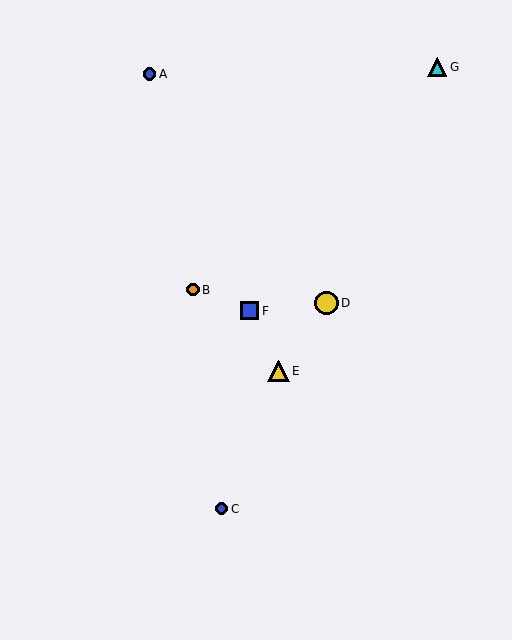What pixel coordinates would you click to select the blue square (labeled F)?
Click at (250, 311) to select the blue square F.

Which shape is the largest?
The yellow circle (labeled D) is the largest.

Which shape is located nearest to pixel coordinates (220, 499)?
The blue circle (labeled C) at (221, 509) is nearest to that location.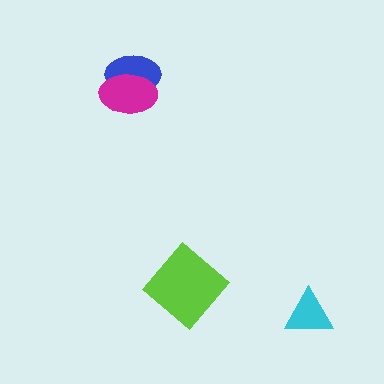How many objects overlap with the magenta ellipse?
1 object overlaps with the magenta ellipse.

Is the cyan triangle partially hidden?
No, no other shape covers it.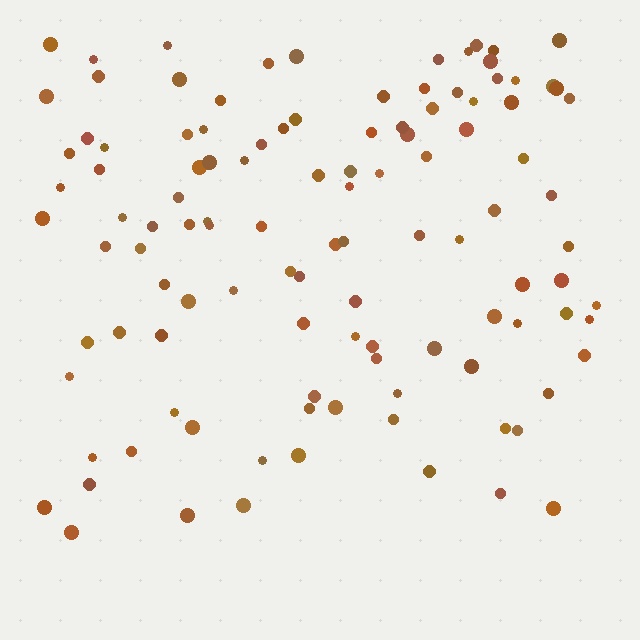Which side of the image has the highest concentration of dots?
The top.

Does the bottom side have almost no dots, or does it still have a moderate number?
Still a moderate number, just noticeably fewer than the top.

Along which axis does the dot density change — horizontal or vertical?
Vertical.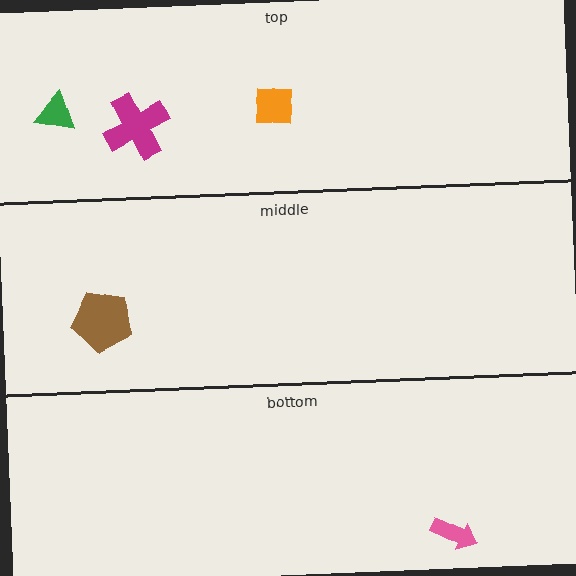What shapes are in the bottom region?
The pink arrow.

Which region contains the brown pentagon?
The middle region.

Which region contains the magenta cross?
The top region.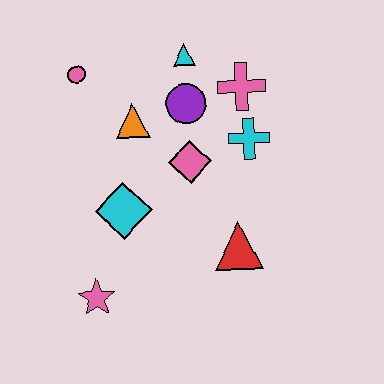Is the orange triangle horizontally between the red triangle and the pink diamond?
No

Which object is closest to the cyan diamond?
The pink diamond is closest to the cyan diamond.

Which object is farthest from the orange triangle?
The pink star is farthest from the orange triangle.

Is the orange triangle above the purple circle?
No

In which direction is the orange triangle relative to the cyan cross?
The orange triangle is to the left of the cyan cross.